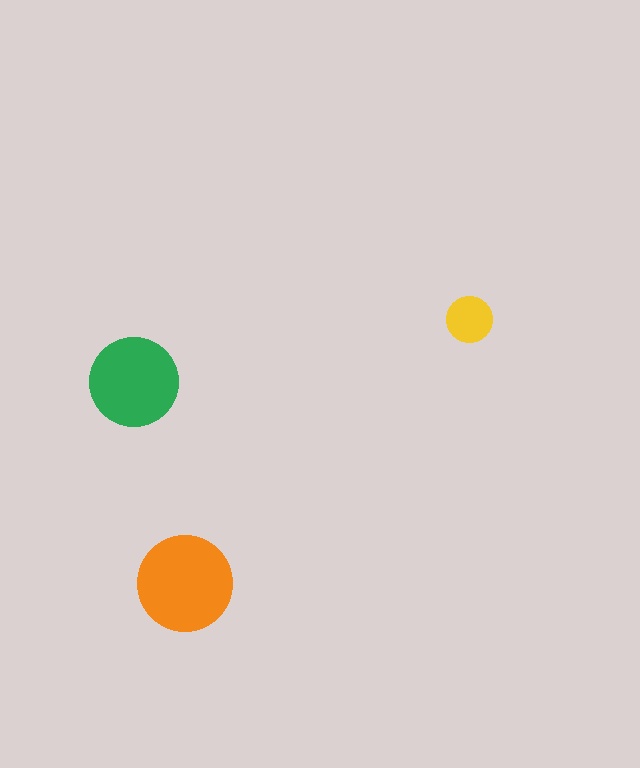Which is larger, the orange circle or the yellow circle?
The orange one.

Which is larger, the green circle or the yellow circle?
The green one.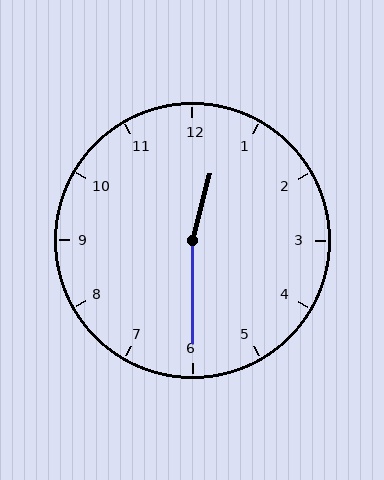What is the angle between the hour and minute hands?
Approximately 165 degrees.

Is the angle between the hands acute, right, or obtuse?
It is obtuse.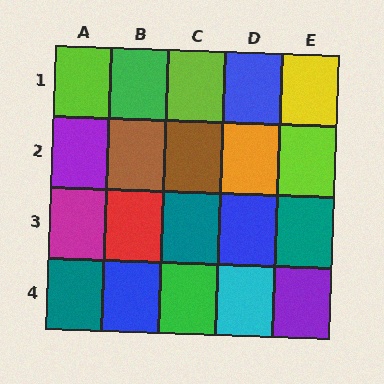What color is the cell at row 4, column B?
Blue.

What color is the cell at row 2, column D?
Orange.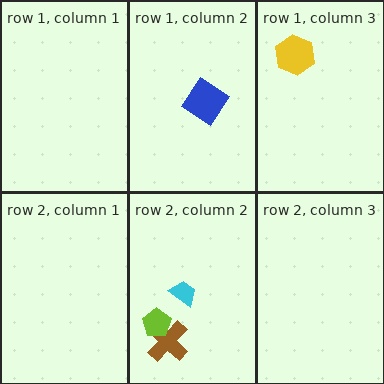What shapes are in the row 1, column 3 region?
The yellow hexagon.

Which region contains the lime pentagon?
The row 2, column 2 region.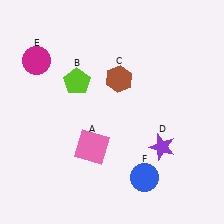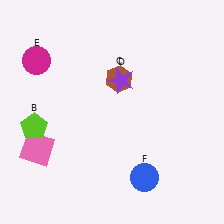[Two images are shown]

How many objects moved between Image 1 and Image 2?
3 objects moved between the two images.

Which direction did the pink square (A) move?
The pink square (A) moved left.